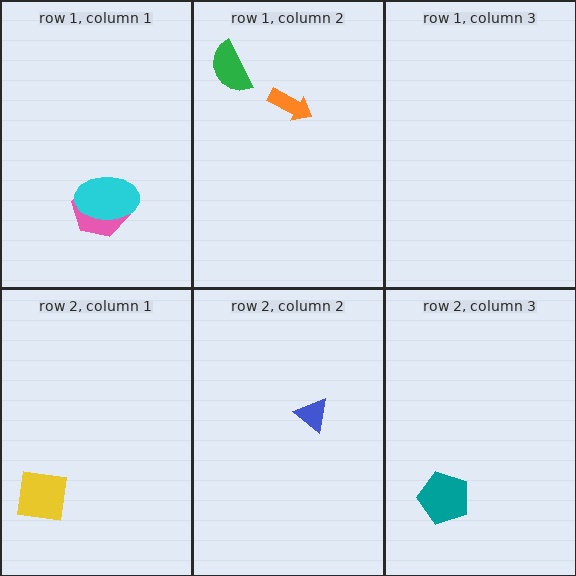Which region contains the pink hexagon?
The row 1, column 1 region.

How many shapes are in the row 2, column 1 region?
1.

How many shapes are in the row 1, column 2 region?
2.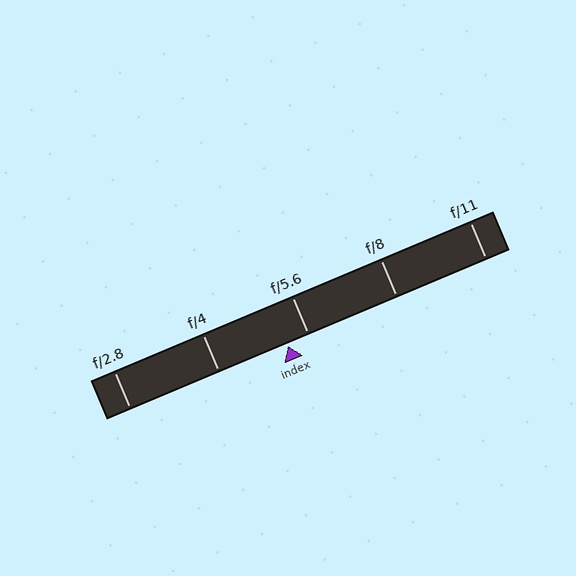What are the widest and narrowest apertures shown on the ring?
The widest aperture shown is f/2.8 and the narrowest is f/11.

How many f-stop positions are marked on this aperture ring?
There are 5 f-stop positions marked.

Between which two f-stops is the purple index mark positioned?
The index mark is between f/4 and f/5.6.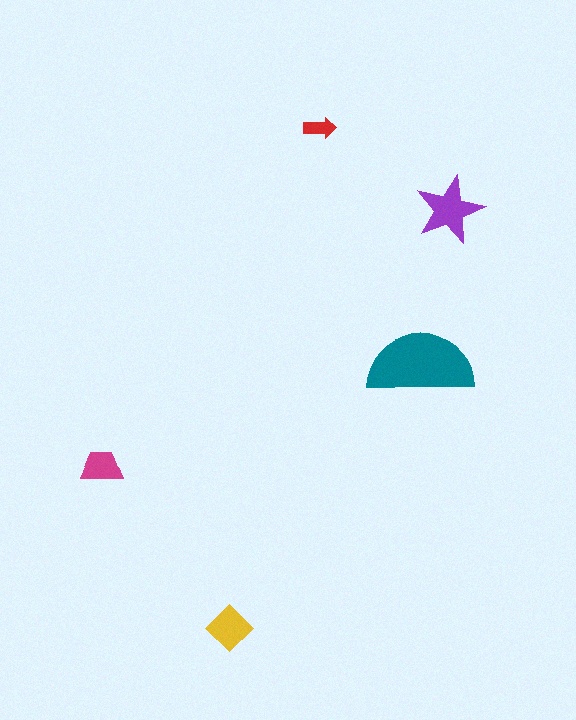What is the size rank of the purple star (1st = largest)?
2nd.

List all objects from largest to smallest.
The teal semicircle, the purple star, the yellow diamond, the magenta trapezoid, the red arrow.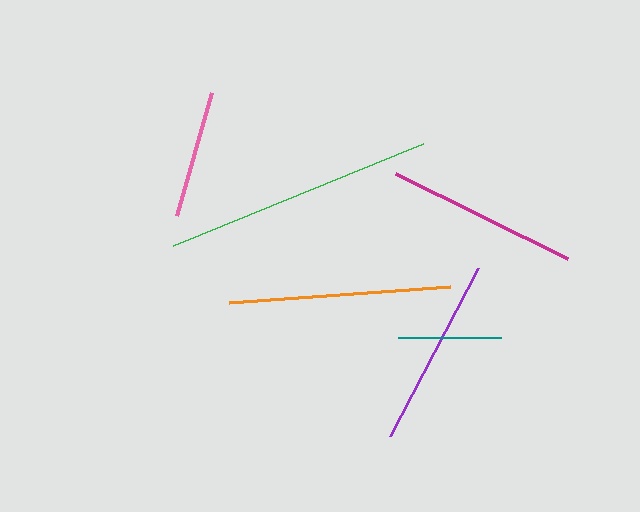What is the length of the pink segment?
The pink segment is approximately 128 pixels long.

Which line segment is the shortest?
The teal line is the shortest at approximately 103 pixels.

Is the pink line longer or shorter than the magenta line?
The magenta line is longer than the pink line.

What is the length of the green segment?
The green segment is approximately 270 pixels long.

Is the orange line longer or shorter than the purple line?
The orange line is longer than the purple line.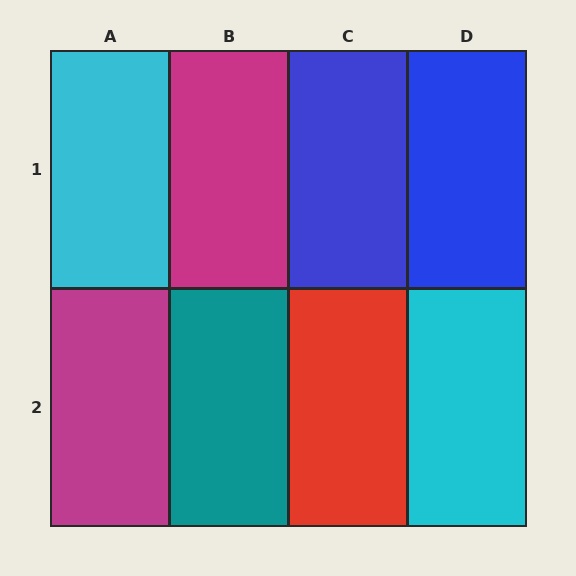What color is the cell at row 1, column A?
Cyan.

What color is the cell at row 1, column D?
Blue.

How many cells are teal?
1 cell is teal.